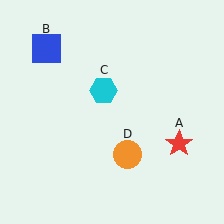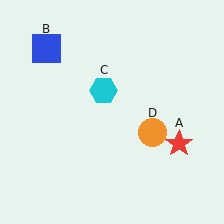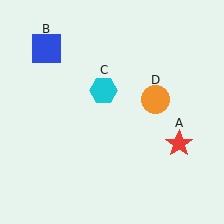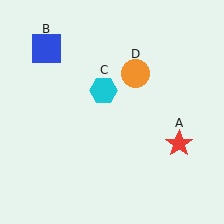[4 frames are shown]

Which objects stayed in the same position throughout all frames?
Red star (object A) and blue square (object B) and cyan hexagon (object C) remained stationary.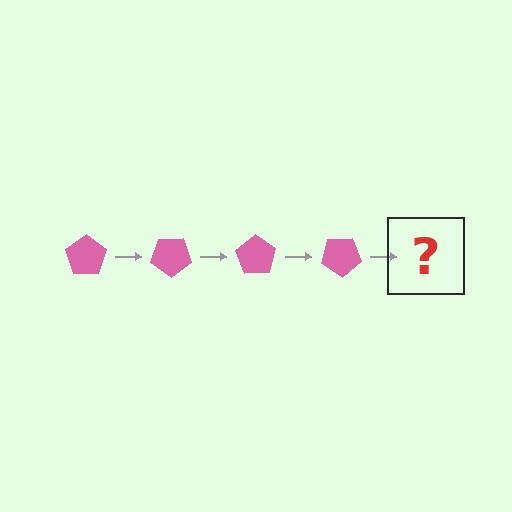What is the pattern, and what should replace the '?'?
The pattern is that the pentagon rotates 35 degrees each step. The '?' should be a pink pentagon rotated 140 degrees.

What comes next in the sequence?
The next element should be a pink pentagon rotated 140 degrees.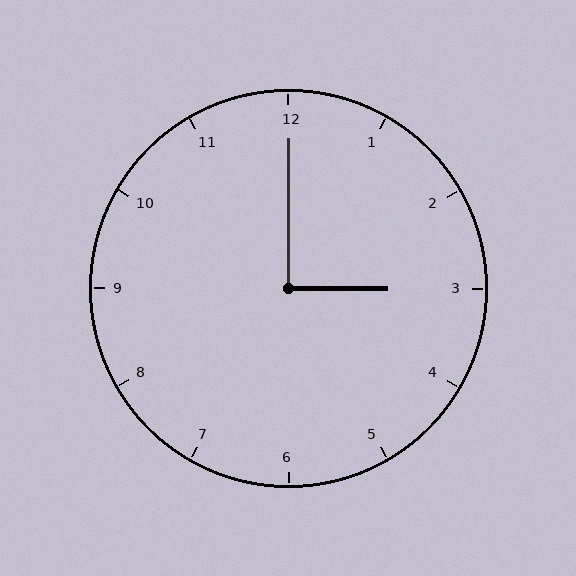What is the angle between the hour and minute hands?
Approximately 90 degrees.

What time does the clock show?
3:00.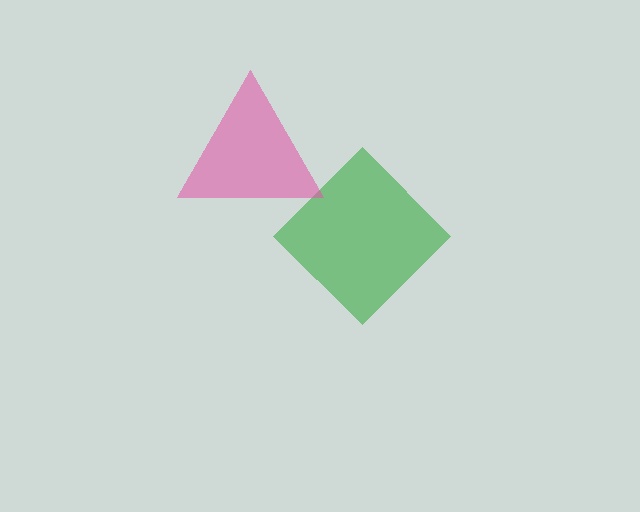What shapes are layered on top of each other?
The layered shapes are: a green diamond, a pink triangle.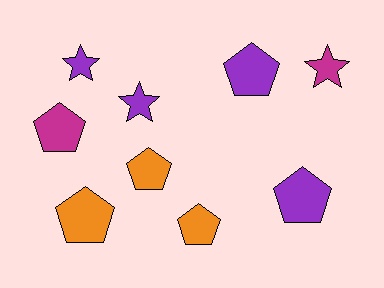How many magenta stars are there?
There is 1 magenta star.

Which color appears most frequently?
Purple, with 4 objects.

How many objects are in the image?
There are 9 objects.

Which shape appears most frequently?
Pentagon, with 6 objects.